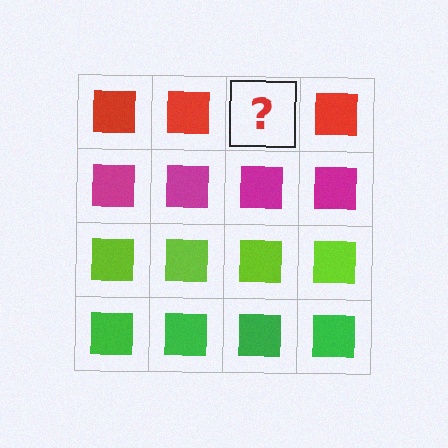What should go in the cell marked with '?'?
The missing cell should contain a red square.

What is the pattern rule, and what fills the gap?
The rule is that each row has a consistent color. The gap should be filled with a red square.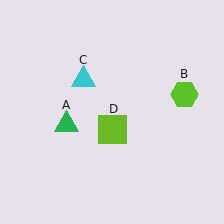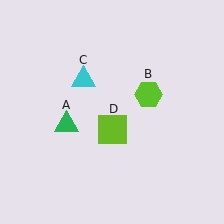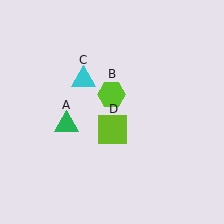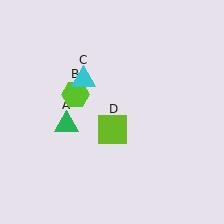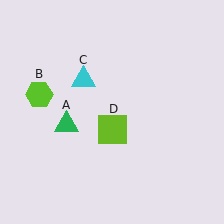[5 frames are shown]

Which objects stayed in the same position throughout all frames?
Green triangle (object A) and cyan triangle (object C) and lime square (object D) remained stationary.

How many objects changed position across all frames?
1 object changed position: lime hexagon (object B).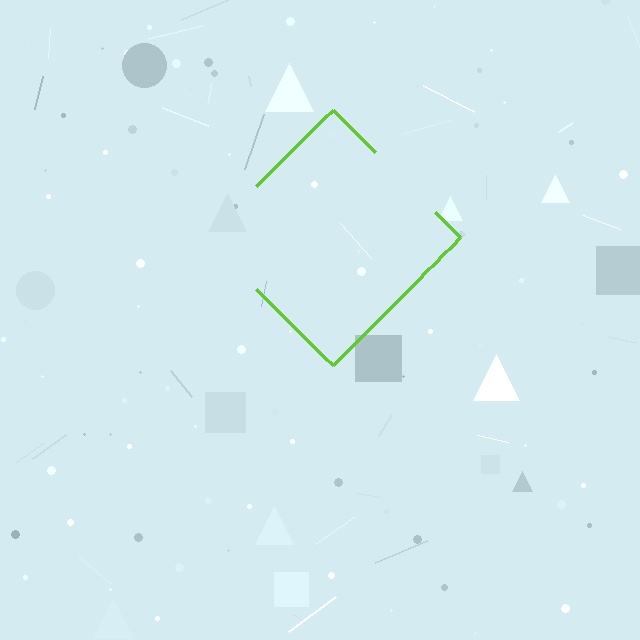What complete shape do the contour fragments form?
The contour fragments form a diamond.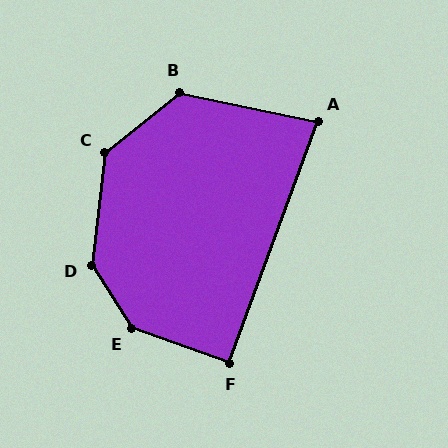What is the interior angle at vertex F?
Approximately 90 degrees (approximately right).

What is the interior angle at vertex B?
Approximately 129 degrees (obtuse).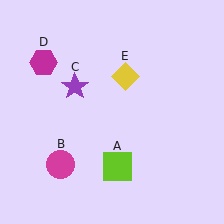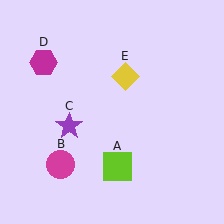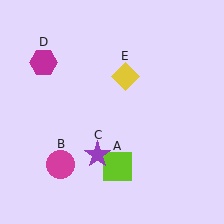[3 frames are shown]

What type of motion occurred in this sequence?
The purple star (object C) rotated counterclockwise around the center of the scene.